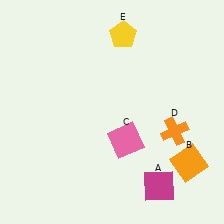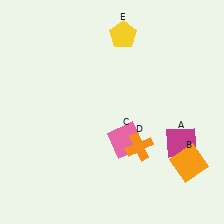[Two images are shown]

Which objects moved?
The objects that moved are: the magenta square (A), the orange cross (D).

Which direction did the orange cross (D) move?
The orange cross (D) moved left.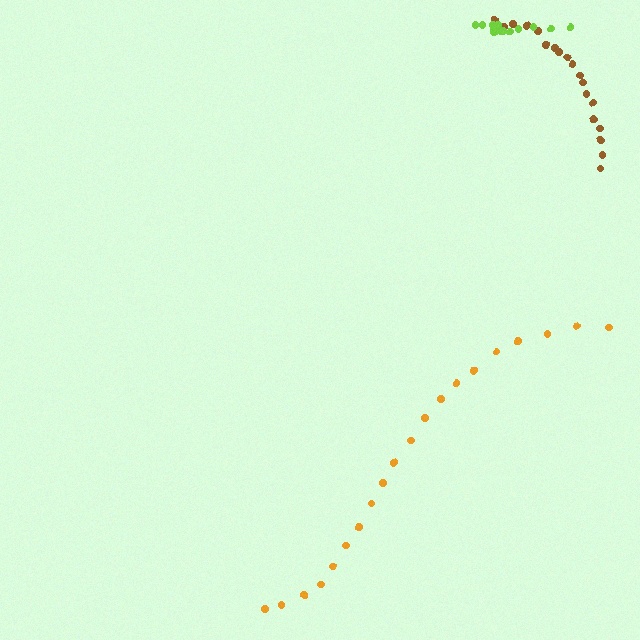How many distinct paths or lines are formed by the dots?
There are 3 distinct paths.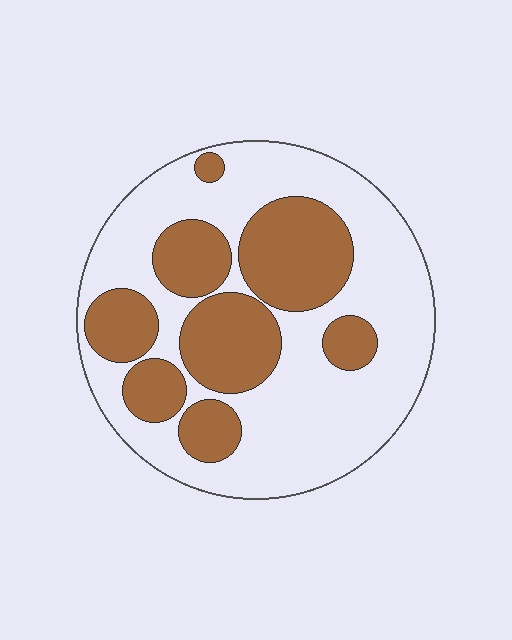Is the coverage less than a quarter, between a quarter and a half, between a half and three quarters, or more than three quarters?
Between a quarter and a half.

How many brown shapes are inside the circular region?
8.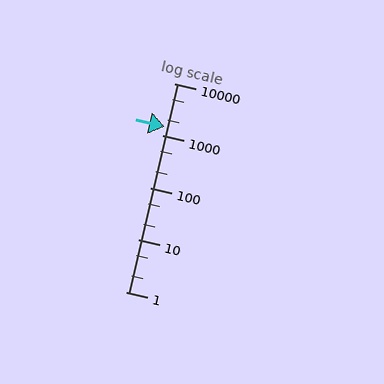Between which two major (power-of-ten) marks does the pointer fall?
The pointer is between 1000 and 10000.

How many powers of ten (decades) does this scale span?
The scale spans 4 decades, from 1 to 10000.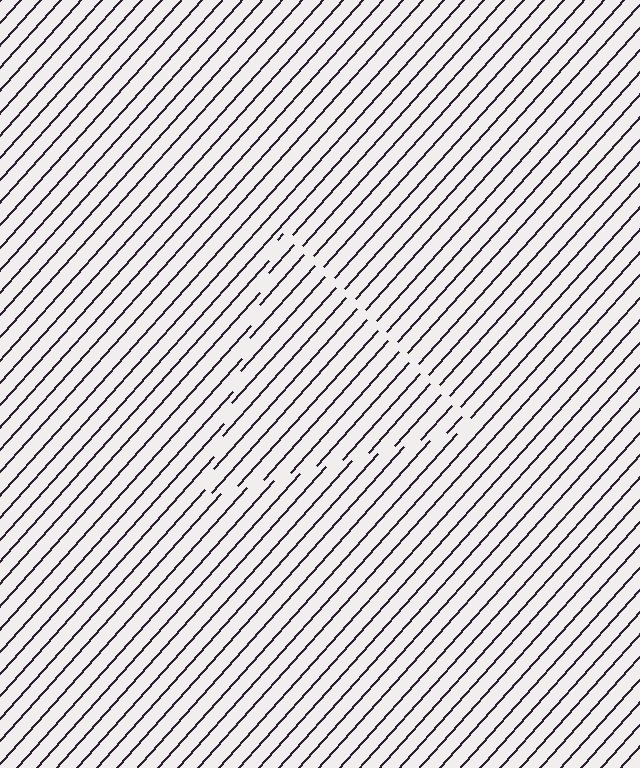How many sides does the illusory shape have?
3 sides — the line-ends trace a triangle.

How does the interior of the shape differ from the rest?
The interior of the shape contains the same grating, shifted by half a period — the contour is defined by the phase discontinuity where line-ends from the inner and outer gratings abut.